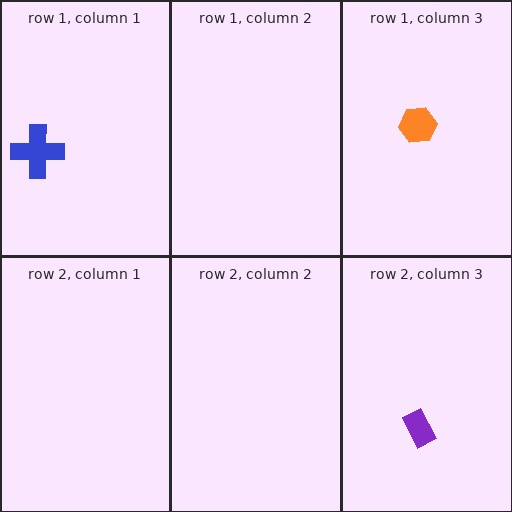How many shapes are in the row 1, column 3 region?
1.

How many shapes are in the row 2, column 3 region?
1.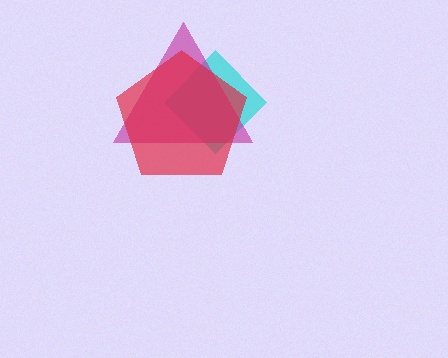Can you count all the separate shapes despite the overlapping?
Yes, there are 3 separate shapes.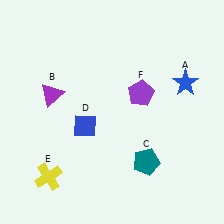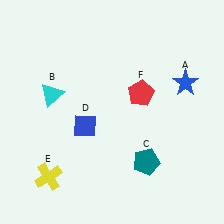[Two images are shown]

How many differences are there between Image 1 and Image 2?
There are 2 differences between the two images.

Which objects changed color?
B changed from purple to cyan. F changed from purple to red.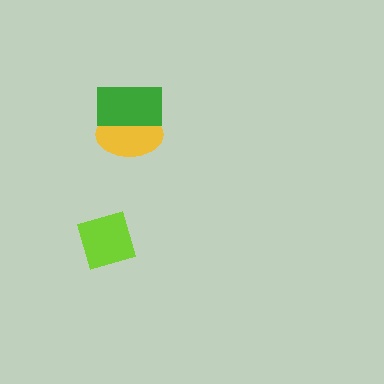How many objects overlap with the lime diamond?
0 objects overlap with the lime diamond.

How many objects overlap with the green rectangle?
1 object overlaps with the green rectangle.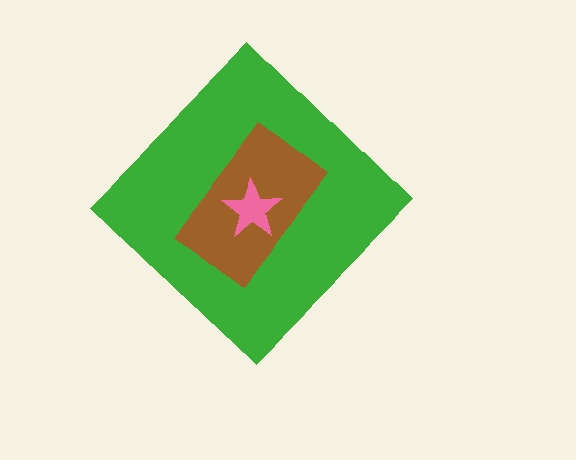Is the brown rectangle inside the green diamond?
Yes.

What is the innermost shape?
The pink star.